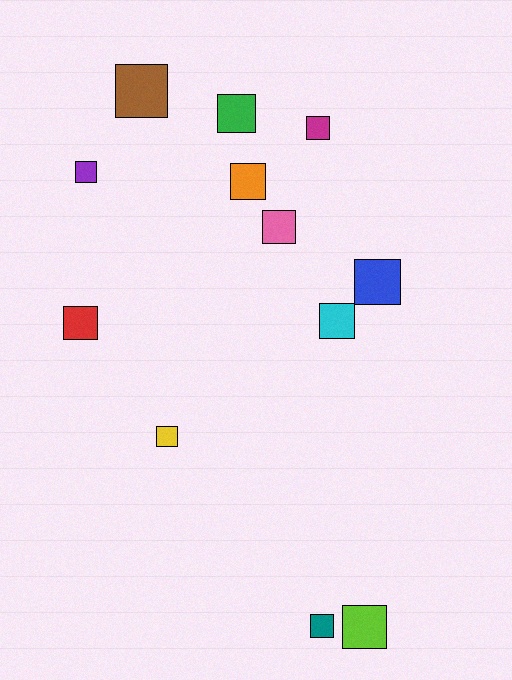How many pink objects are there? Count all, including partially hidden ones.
There is 1 pink object.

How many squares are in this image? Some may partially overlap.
There are 12 squares.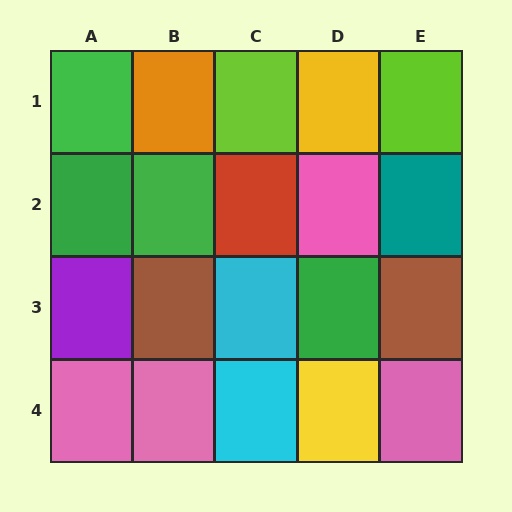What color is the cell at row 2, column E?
Teal.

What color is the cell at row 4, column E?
Pink.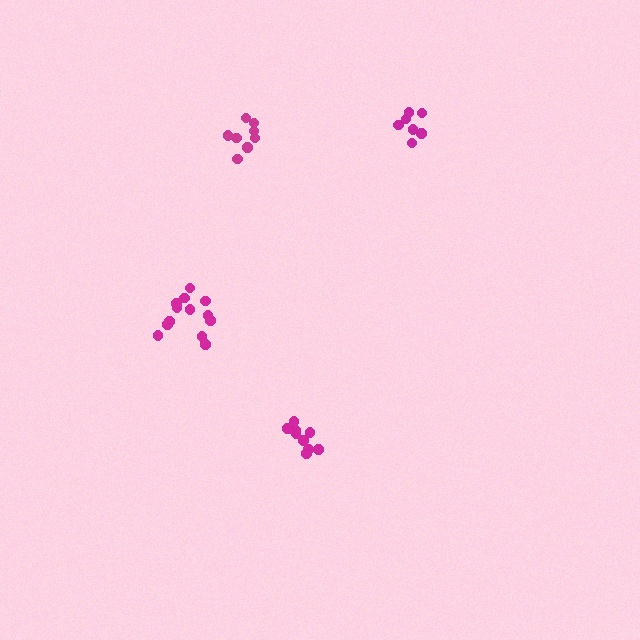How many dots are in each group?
Group 1: 8 dots, Group 2: 13 dots, Group 3: 10 dots, Group 4: 7 dots (38 total).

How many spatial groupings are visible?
There are 4 spatial groupings.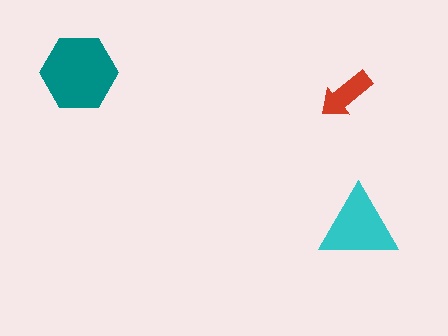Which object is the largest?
The teal hexagon.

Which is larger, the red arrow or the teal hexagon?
The teal hexagon.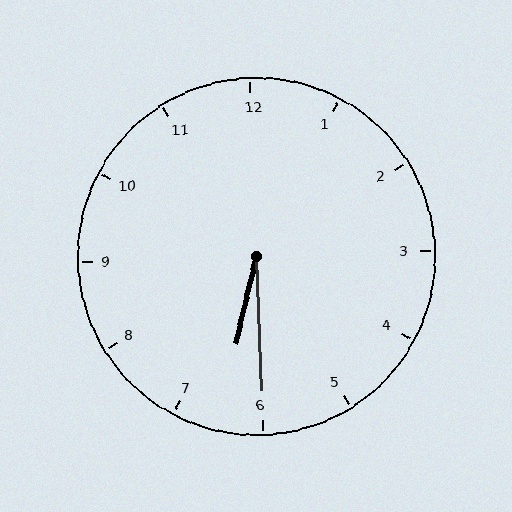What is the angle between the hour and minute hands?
Approximately 15 degrees.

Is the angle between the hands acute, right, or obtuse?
It is acute.